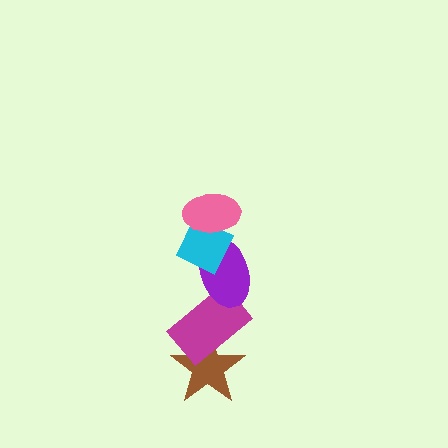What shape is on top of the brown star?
The magenta rectangle is on top of the brown star.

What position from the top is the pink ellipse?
The pink ellipse is 1st from the top.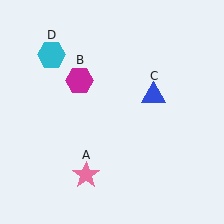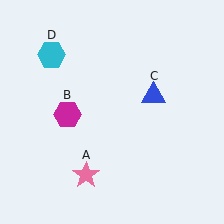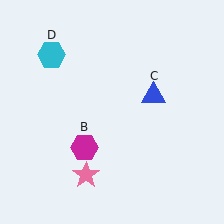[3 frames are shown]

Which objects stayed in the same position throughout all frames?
Pink star (object A) and blue triangle (object C) and cyan hexagon (object D) remained stationary.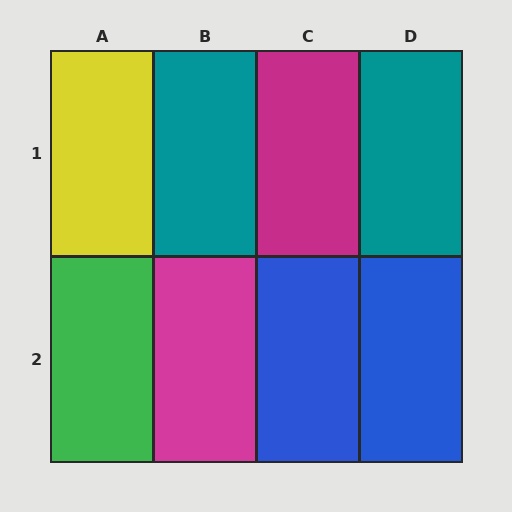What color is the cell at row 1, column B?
Teal.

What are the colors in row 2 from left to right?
Green, magenta, blue, blue.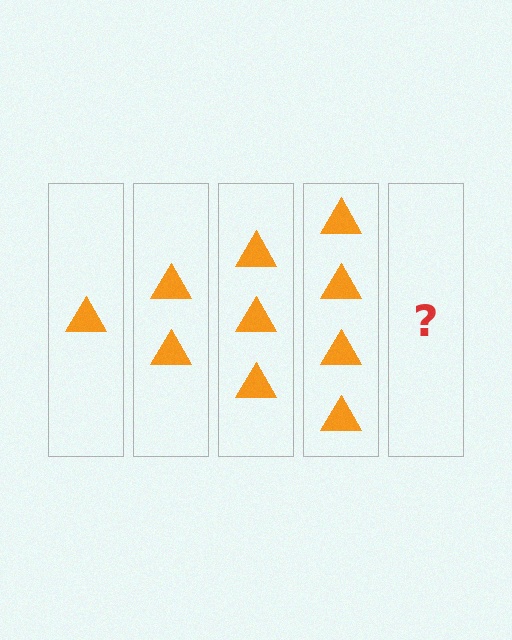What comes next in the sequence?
The next element should be 5 triangles.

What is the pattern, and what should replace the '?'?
The pattern is that each step adds one more triangle. The '?' should be 5 triangles.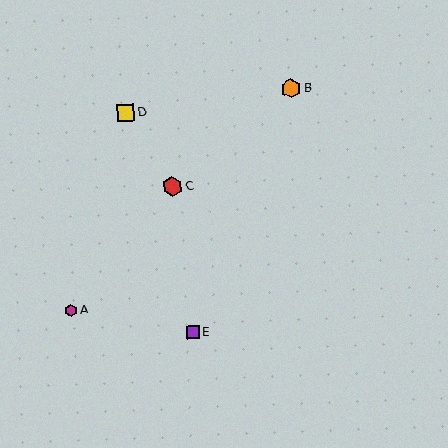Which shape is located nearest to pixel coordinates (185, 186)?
The red hexagon (labeled C) at (172, 187) is nearest to that location.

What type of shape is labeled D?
Shape D is a yellow square.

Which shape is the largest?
The orange hexagon (labeled B) is the largest.